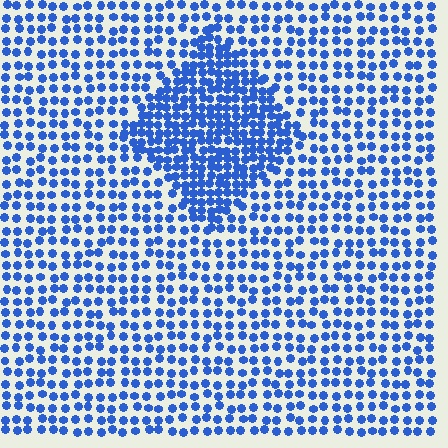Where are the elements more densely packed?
The elements are more densely packed inside the diamond boundary.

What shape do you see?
I see a diamond.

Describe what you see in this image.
The image contains small blue elements arranged at two different densities. A diamond-shaped region is visible where the elements are more densely packed than the surrounding area.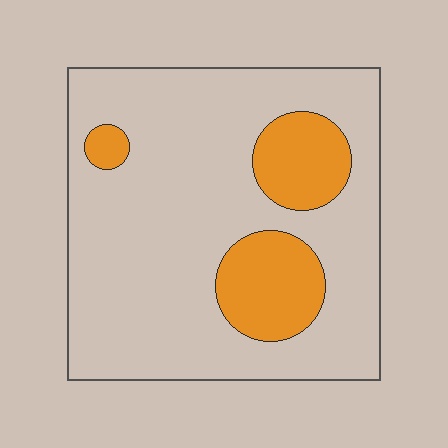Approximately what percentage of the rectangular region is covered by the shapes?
Approximately 20%.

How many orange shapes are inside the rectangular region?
3.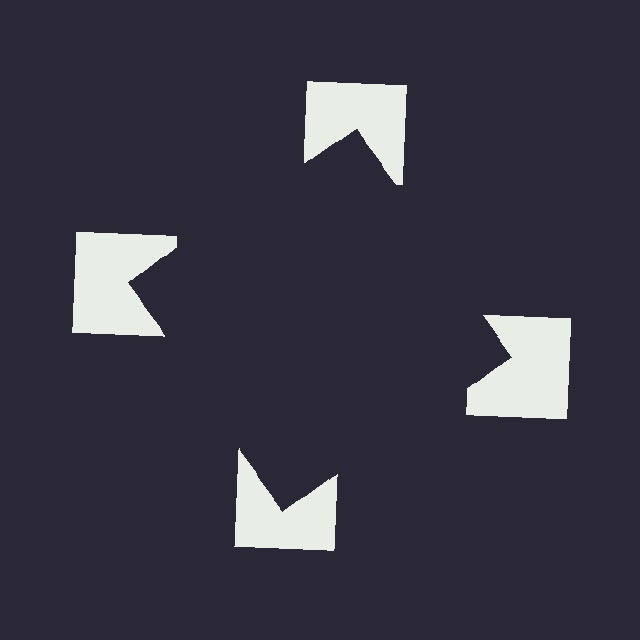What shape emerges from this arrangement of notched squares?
An illusory square — its edges are inferred from the aligned wedge cuts in the notched squares, not physically drawn.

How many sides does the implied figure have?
4 sides.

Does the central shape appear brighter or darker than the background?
It typically appears slightly darker than the background, even though no actual brightness change is drawn.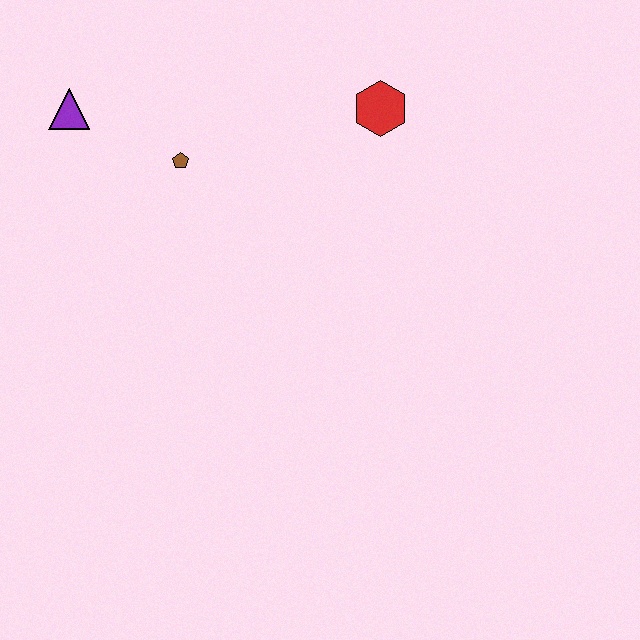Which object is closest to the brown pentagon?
The purple triangle is closest to the brown pentagon.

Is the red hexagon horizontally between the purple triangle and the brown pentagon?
No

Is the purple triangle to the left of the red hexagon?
Yes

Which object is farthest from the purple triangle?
The red hexagon is farthest from the purple triangle.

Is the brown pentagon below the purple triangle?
Yes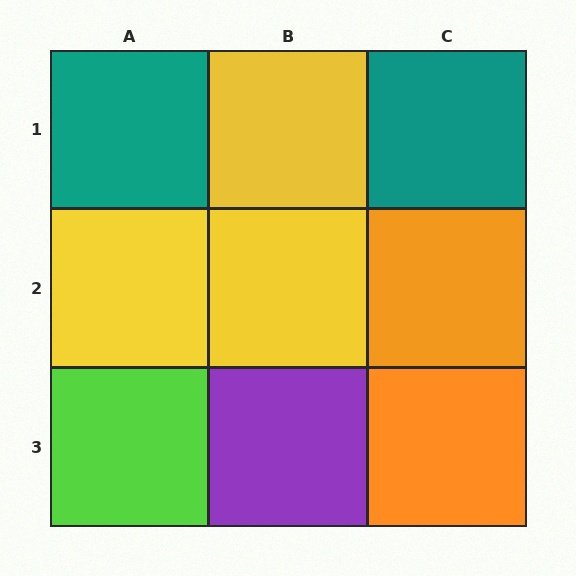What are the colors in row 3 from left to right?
Lime, purple, orange.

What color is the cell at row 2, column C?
Orange.